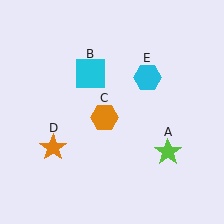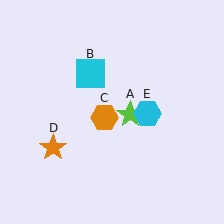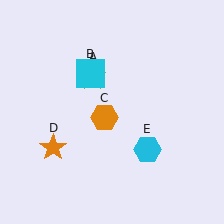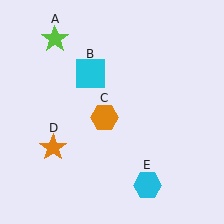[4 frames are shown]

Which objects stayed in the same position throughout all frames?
Cyan square (object B) and orange hexagon (object C) and orange star (object D) remained stationary.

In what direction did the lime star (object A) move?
The lime star (object A) moved up and to the left.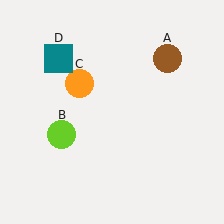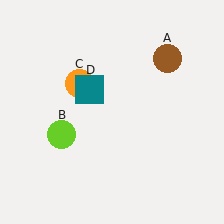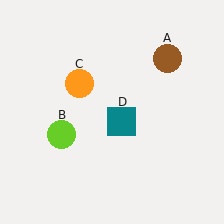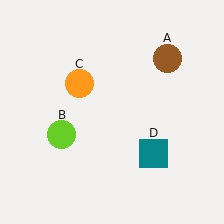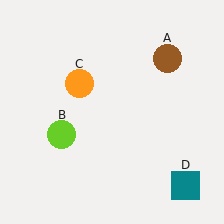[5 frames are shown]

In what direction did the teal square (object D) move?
The teal square (object D) moved down and to the right.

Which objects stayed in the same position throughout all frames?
Brown circle (object A) and lime circle (object B) and orange circle (object C) remained stationary.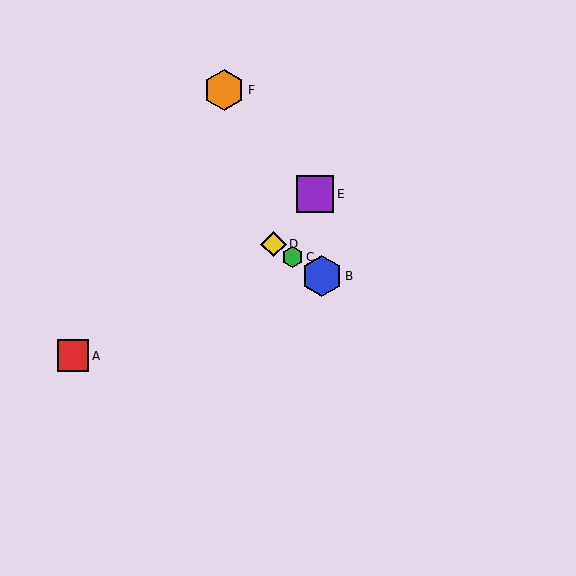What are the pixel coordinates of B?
Object B is at (322, 276).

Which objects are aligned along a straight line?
Objects B, C, D are aligned along a straight line.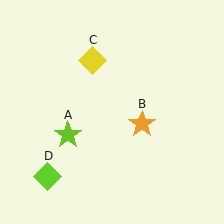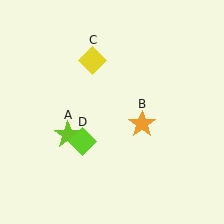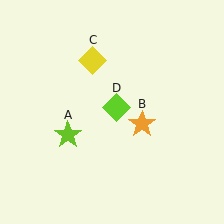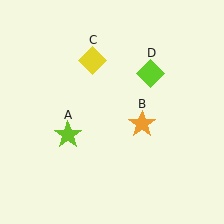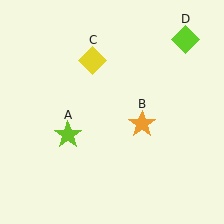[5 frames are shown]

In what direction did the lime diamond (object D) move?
The lime diamond (object D) moved up and to the right.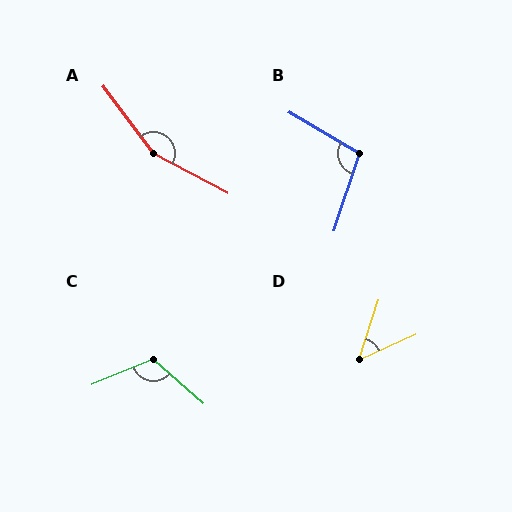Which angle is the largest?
A, at approximately 155 degrees.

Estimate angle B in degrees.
Approximately 103 degrees.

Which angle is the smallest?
D, at approximately 48 degrees.